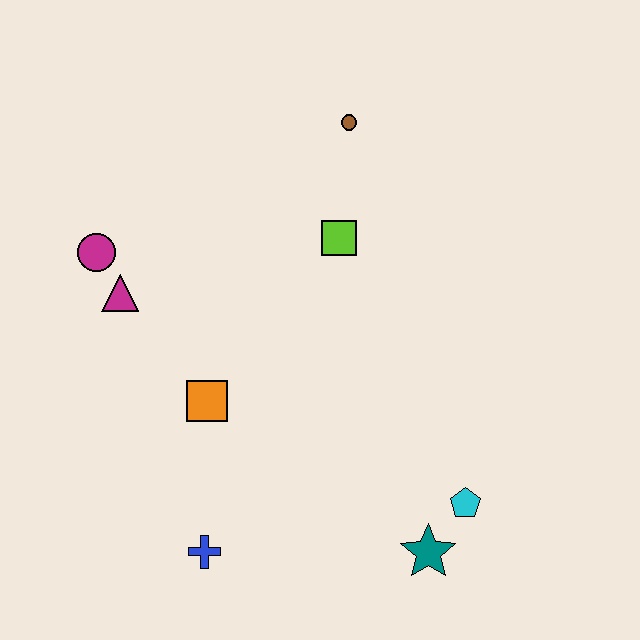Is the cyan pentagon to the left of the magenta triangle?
No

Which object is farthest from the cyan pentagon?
The magenta circle is farthest from the cyan pentagon.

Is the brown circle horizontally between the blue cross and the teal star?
Yes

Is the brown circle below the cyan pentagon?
No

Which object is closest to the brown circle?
The lime square is closest to the brown circle.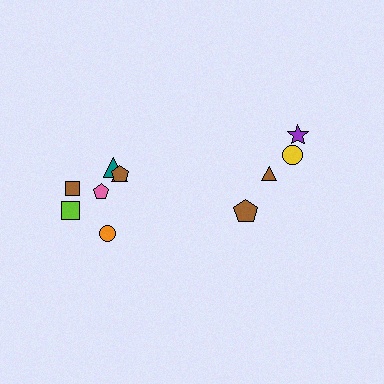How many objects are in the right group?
There are 4 objects.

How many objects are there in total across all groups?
There are 11 objects.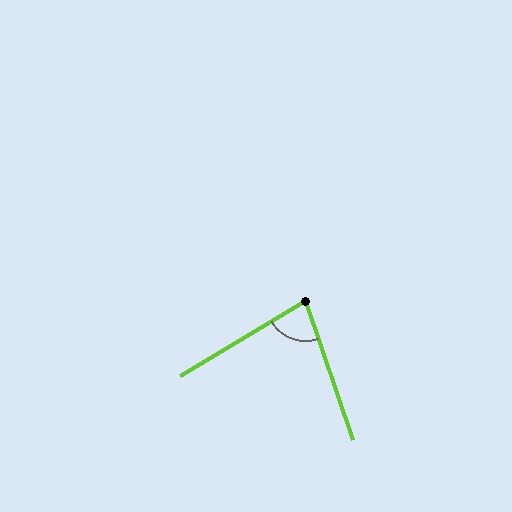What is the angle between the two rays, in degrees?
Approximately 78 degrees.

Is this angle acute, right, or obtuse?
It is acute.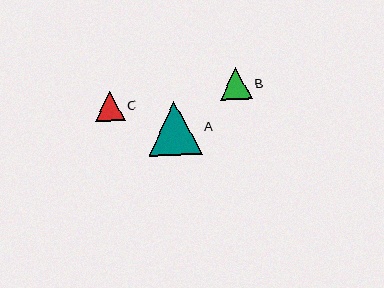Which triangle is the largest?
Triangle A is the largest with a size of approximately 54 pixels.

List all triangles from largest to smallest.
From largest to smallest: A, B, C.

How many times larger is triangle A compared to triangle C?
Triangle A is approximately 1.8 times the size of triangle C.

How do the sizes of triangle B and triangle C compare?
Triangle B and triangle C are approximately the same size.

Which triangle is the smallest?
Triangle C is the smallest with a size of approximately 30 pixels.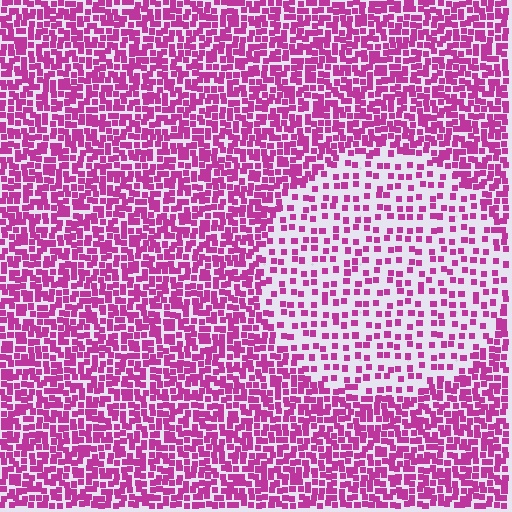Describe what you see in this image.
The image contains small magenta elements arranged at two different densities. A circle-shaped region is visible where the elements are less densely packed than the surrounding area.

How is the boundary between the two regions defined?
The boundary is defined by a change in element density (approximately 2.3x ratio). All elements are the same color, size, and shape.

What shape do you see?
I see a circle.